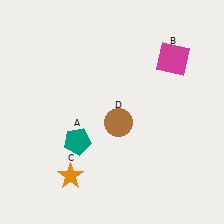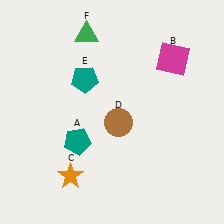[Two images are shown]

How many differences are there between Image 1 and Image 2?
There are 2 differences between the two images.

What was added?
A teal pentagon (E), a green triangle (F) were added in Image 2.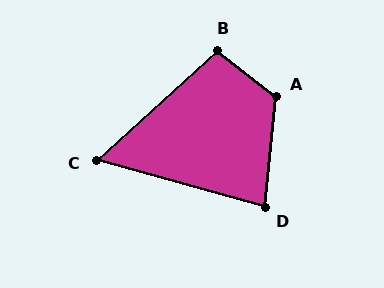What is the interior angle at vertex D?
Approximately 80 degrees (acute).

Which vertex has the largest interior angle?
A, at approximately 122 degrees.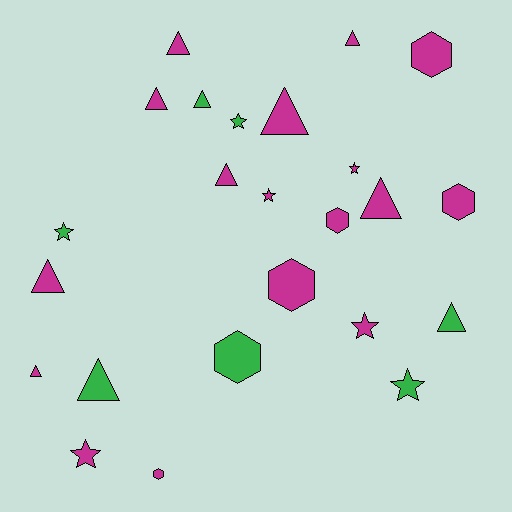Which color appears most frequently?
Magenta, with 17 objects.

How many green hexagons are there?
There is 1 green hexagon.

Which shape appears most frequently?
Triangle, with 11 objects.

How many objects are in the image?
There are 24 objects.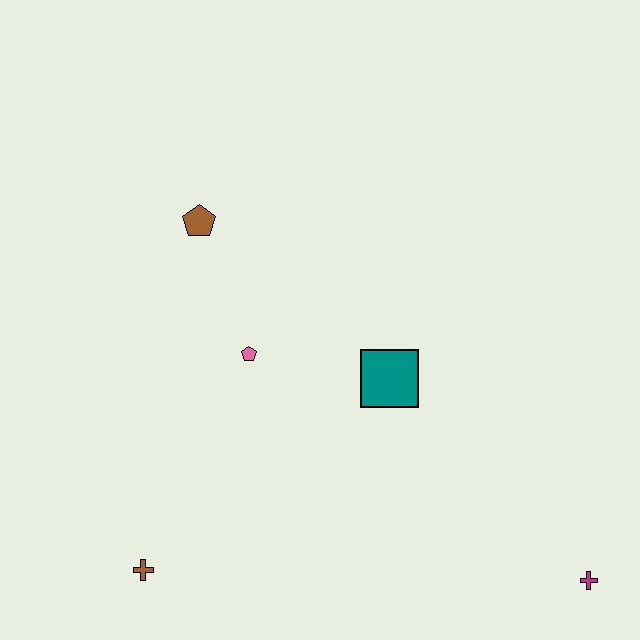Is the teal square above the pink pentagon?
No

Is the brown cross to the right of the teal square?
No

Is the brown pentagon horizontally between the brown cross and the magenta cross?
Yes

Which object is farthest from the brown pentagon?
The magenta cross is farthest from the brown pentagon.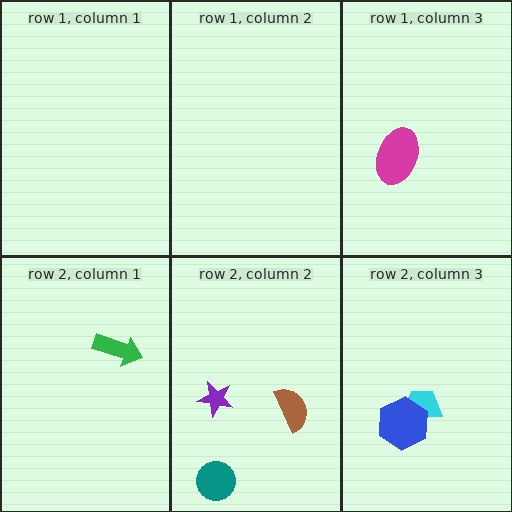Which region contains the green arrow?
The row 2, column 1 region.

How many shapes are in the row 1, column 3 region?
1.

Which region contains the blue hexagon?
The row 2, column 3 region.